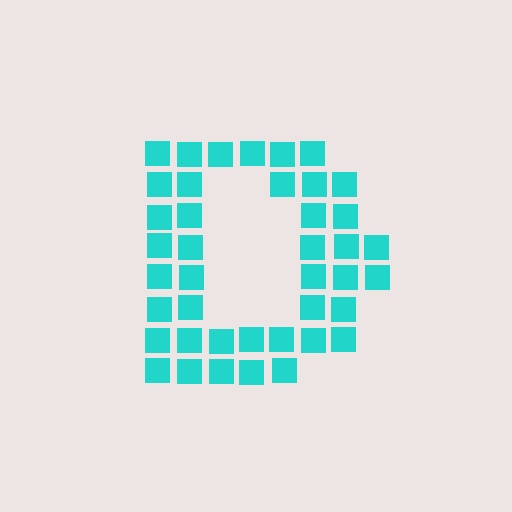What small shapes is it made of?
It is made of small squares.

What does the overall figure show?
The overall figure shows the letter D.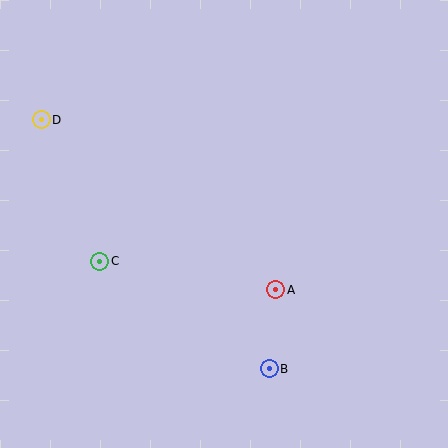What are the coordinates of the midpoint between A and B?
The midpoint between A and B is at (272, 329).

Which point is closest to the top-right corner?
Point A is closest to the top-right corner.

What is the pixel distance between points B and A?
The distance between B and A is 79 pixels.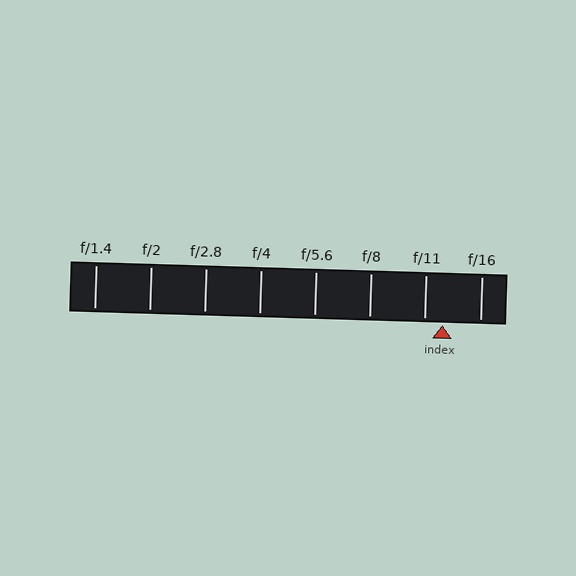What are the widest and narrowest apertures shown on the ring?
The widest aperture shown is f/1.4 and the narrowest is f/16.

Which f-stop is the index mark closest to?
The index mark is closest to f/11.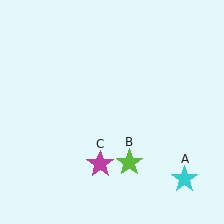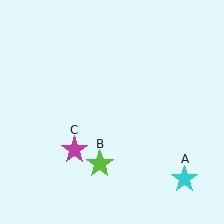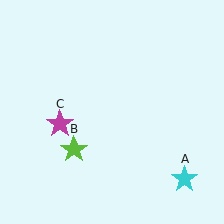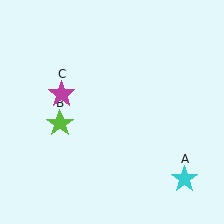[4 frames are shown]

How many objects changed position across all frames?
2 objects changed position: lime star (object B), magenta star (object C).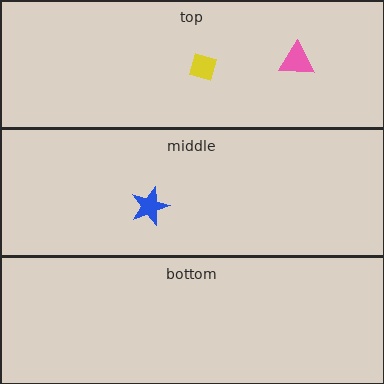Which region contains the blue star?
The middle region.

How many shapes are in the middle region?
1.